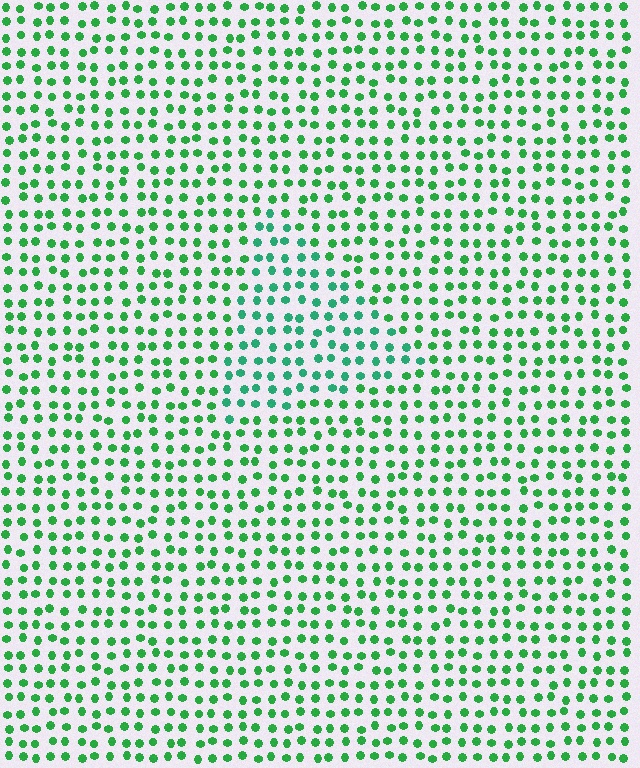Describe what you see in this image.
The image is filled with small green elements in a uniform arrangement. A triangle-shaped region is visible where the elements are tinted to a slightly different hue, forming a subtle color boundary.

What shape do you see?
I see a triangle.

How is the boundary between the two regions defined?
The boundary is defined purely by a slight shift in hue (about 24 degrees). Spacing, size, and orientation are identical on both sides.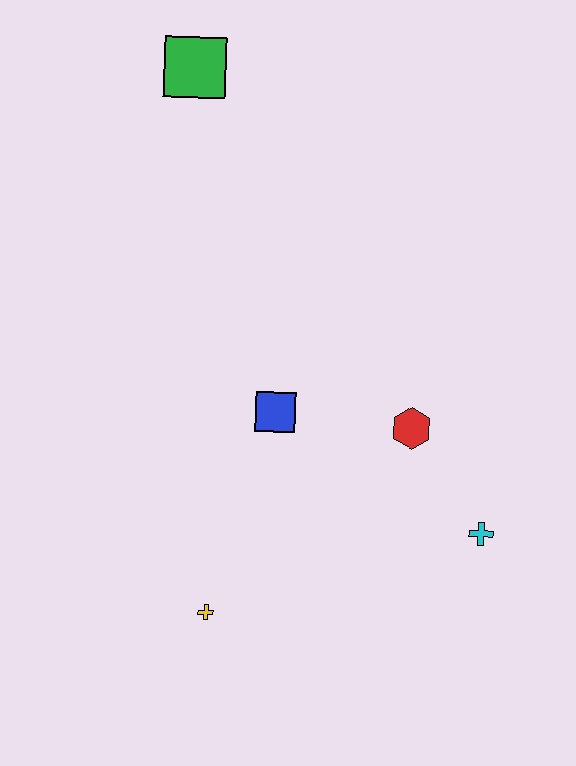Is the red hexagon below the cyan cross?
No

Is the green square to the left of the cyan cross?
Yes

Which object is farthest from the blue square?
The green square is farthest from the blue square.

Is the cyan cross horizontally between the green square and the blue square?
No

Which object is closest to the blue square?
The red hexagon is closest to the blue square.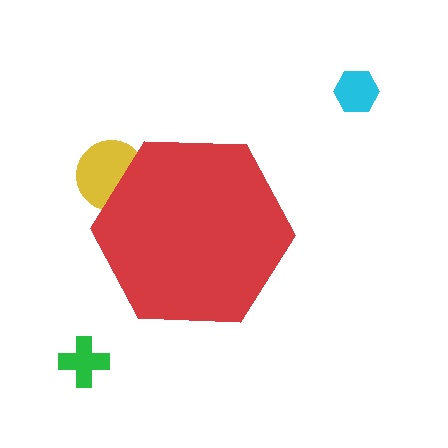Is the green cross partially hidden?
No, the green cross is fully visible.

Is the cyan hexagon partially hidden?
No, the cyan hexagon is fully visible.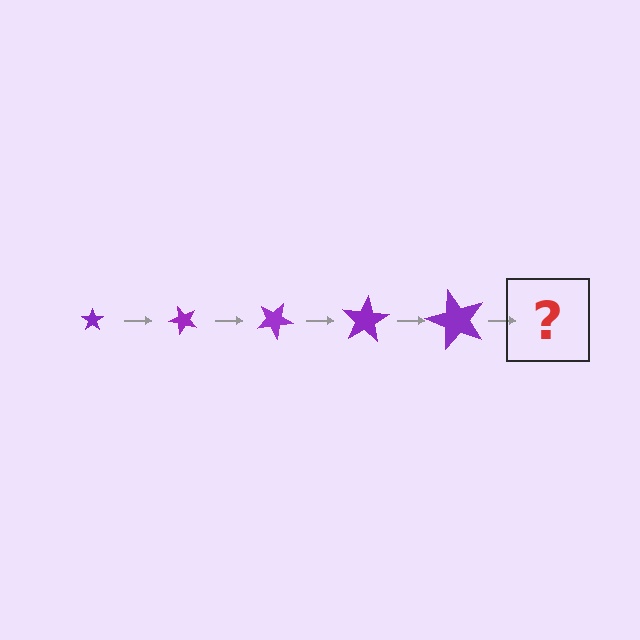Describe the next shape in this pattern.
It should be a star, larger than the previous one and rotated 250 degrees from the start.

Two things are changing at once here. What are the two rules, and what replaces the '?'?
The two rules are that the star grows larger each step and it rotates 50 degrees each step. The '?' should be a star, larger than the previous one and rotated 250 degrees from the start.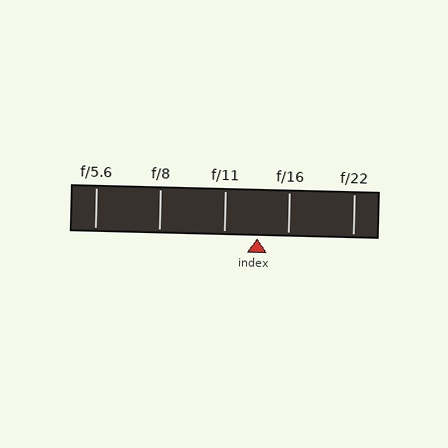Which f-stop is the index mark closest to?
The index mark is closest to f/16.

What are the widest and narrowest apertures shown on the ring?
The widest aperture shown is f/5.6 and the narrowest is f/22.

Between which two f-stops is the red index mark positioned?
The index mark is between f/11 and f/16.